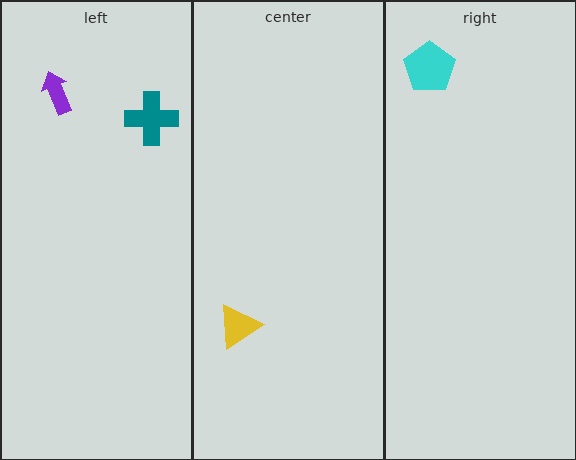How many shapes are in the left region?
2.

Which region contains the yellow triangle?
The center region.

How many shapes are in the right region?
1.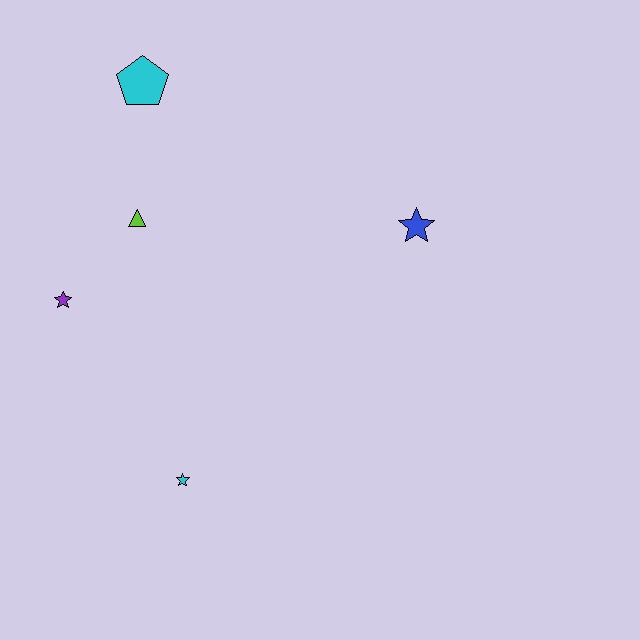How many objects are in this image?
There are 5 objects.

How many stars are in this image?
There are 3 stars.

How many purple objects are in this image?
There is 1 purple object.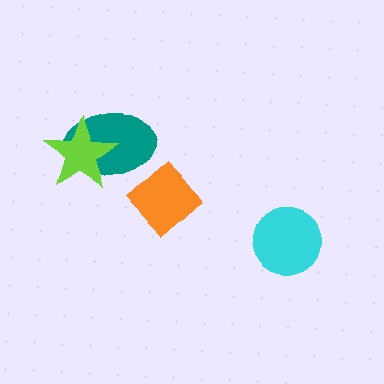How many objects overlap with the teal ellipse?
1 object overlaps with the teal ellipse.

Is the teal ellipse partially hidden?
Yes, it is partially covered by another shape.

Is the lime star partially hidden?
No, no other shape covers it.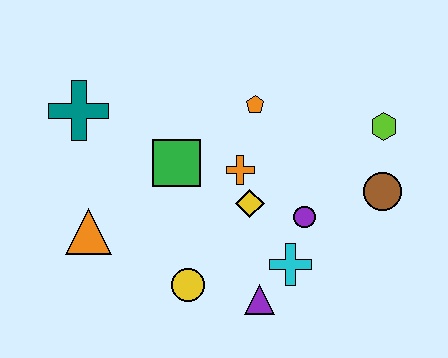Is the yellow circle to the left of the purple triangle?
Yes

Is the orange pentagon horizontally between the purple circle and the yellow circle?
Yes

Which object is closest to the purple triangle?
The cyan cross is closest to the purple triangle.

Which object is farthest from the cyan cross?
The teal cross is farthest from the cyan cross.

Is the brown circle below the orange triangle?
No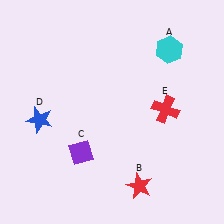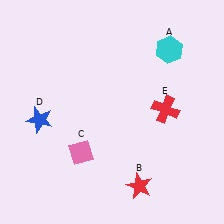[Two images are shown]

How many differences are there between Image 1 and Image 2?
There is 1 difference between the two images.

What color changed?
The diamond (C) changed from purple in Image 1 to pink in Image 2.